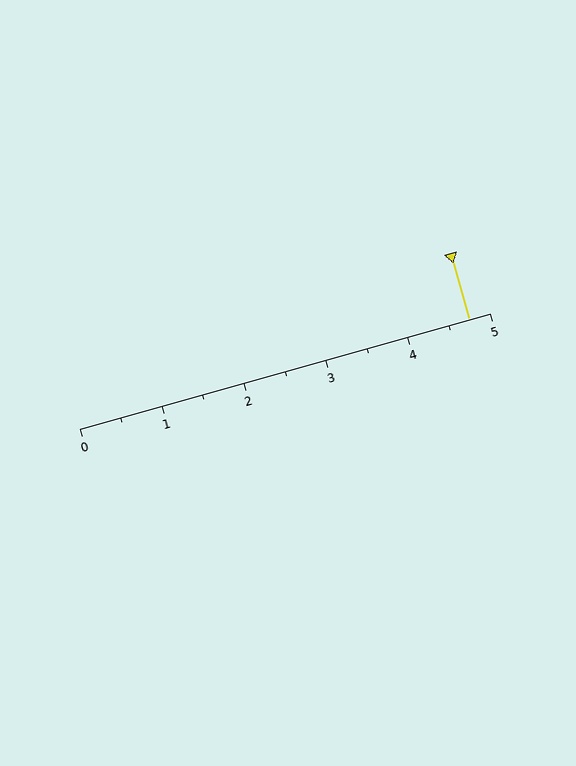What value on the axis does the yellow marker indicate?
The marker indicates approximately 4.8.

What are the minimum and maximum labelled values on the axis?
The axis runs from 0 to 5.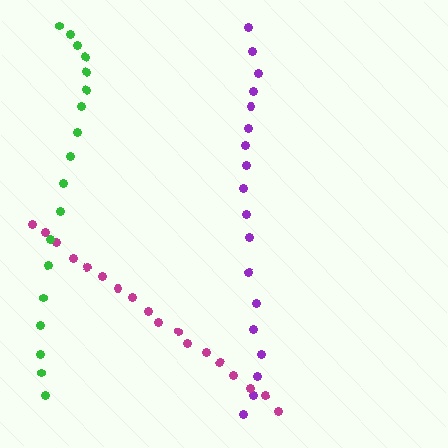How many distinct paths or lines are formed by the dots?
There are 3 distinct paths.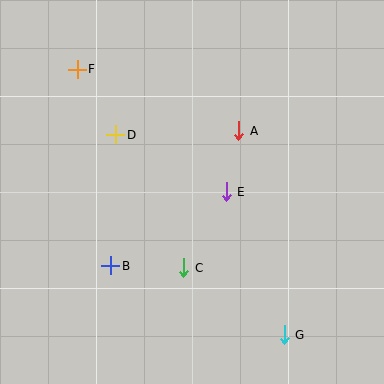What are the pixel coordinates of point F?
Point F is at (77, 69).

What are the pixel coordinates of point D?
Point D is at (116, 135).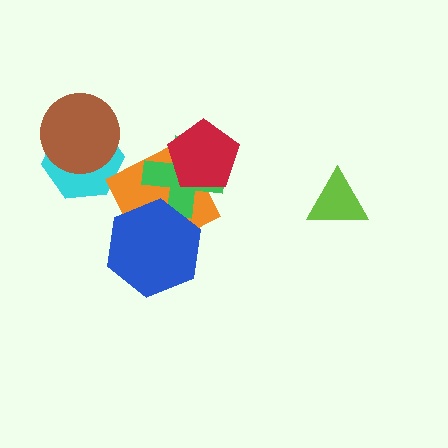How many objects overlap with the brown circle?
1 object overlaps with the brown circle.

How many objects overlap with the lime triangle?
0 objects overlap with the lime triangle.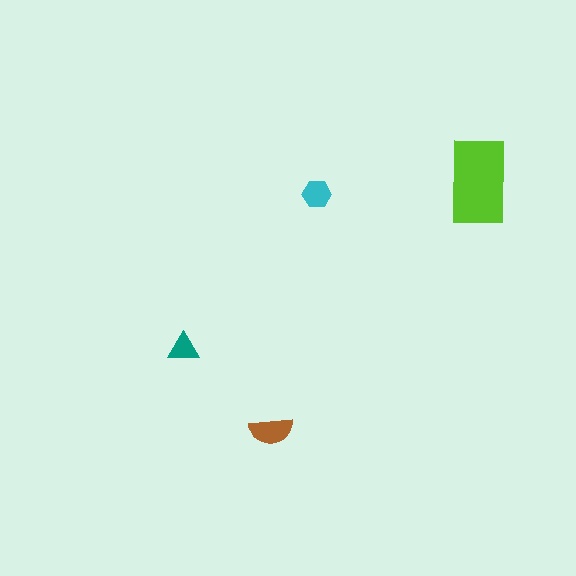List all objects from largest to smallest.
The lime rectangle, the brown semicircle, the cyan hexagon, the teal triangle.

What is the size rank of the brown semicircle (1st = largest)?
2nd.